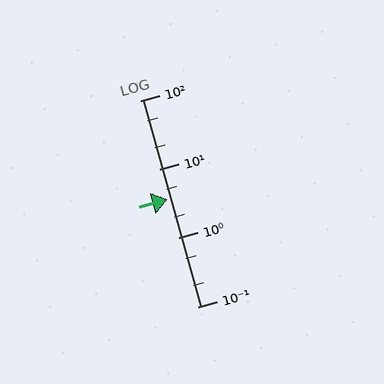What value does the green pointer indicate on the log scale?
The pointer indicates approximately 3.6.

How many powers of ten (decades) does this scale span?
The scale spans 3 decades, from 0.1 to 100.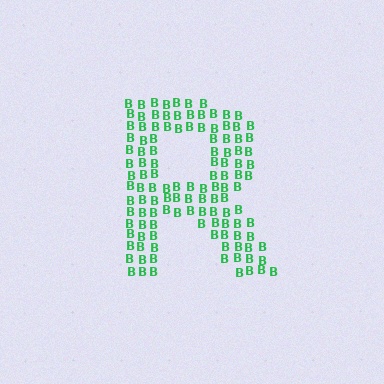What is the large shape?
The large shape is the letter R.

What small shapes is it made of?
It is made of small letter B's.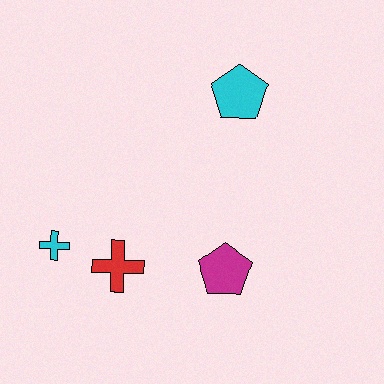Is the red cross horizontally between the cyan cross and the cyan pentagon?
Yes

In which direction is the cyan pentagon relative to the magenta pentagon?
The cyan pentagon is above the magenta pentagon.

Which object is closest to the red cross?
The cyan cross is closest to the red cross.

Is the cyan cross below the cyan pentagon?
Yes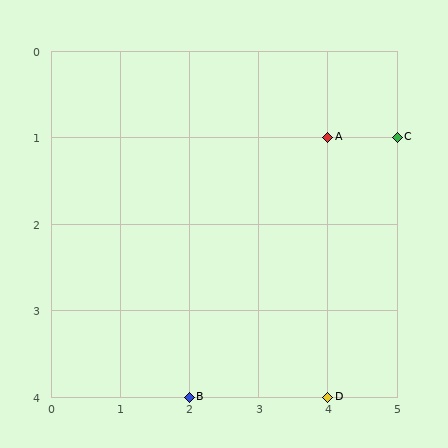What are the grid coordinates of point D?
Point D is at grid coordinates (4, 4).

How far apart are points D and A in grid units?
Points D and A are 3 rows apart.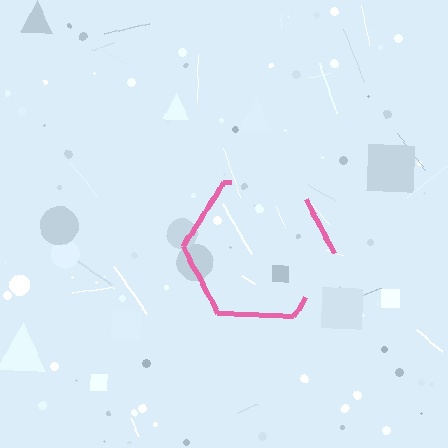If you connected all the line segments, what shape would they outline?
They would outline a hexagon.